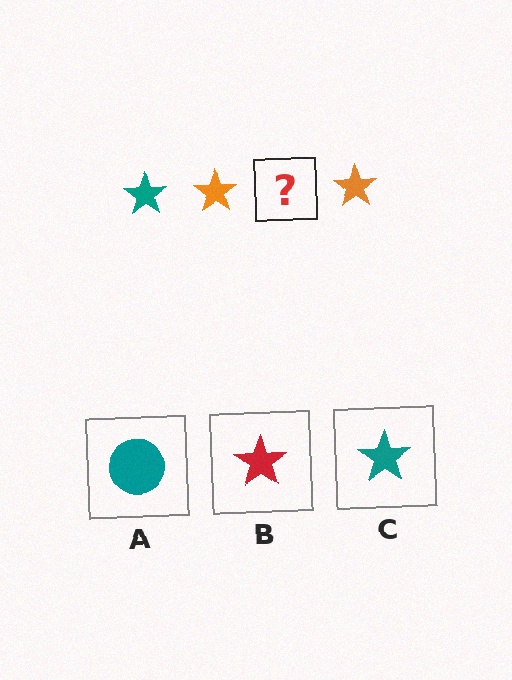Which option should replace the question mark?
Option C.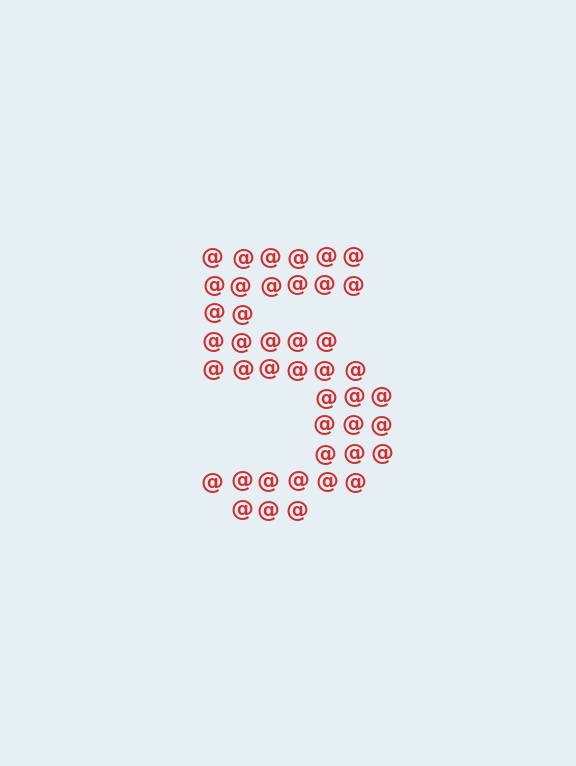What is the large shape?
The large shape is the digit 5.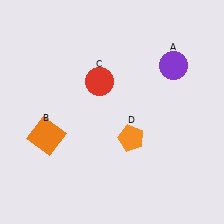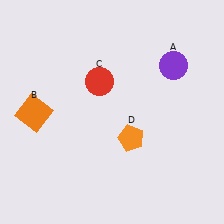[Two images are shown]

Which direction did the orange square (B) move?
The orange square (B) moved up.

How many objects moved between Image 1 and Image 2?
1 object moved between the two images.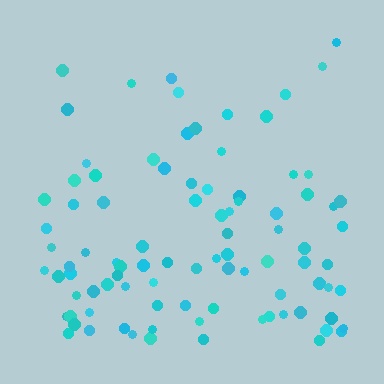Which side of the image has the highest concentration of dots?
The bottom.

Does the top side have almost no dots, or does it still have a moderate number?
Still a moderate number, just noticeably fewer than the bottom.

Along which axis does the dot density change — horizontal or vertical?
Vertical.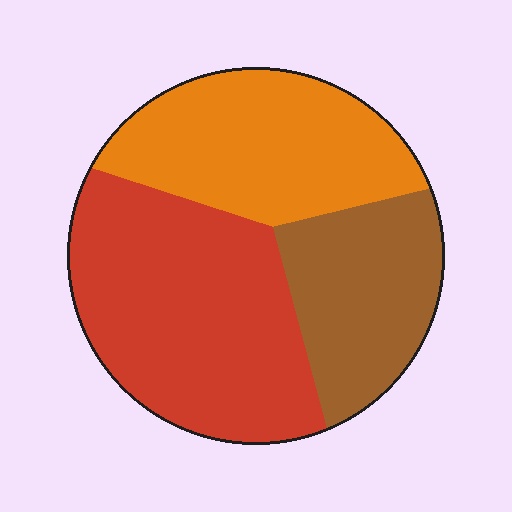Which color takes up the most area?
Red, at roughly 45%.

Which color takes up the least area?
Brown, at roughly 25%.